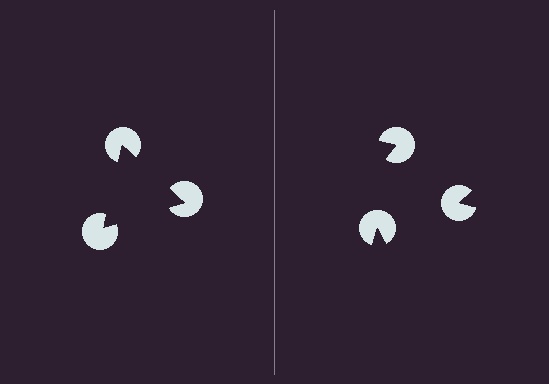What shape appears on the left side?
An illusory triangle.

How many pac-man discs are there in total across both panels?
6 — 3 on each side.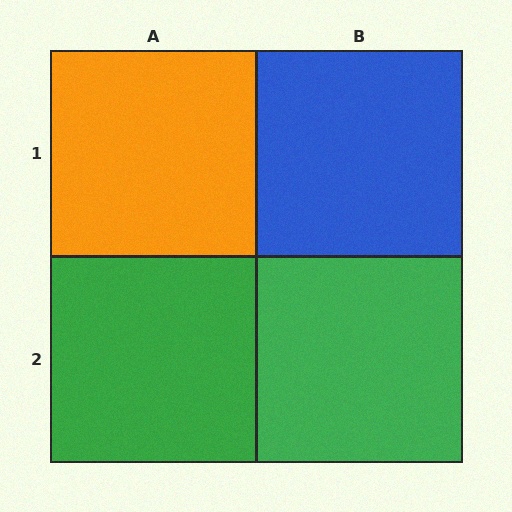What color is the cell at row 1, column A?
Orange.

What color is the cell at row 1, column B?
Blue.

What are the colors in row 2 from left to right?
Green, green.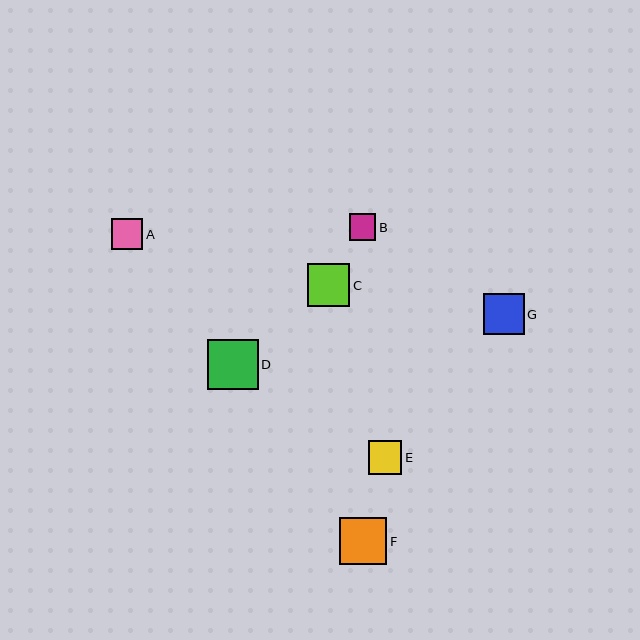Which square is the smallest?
Square B is the smallest with a size of approximately 26 pixels.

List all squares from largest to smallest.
From largest to smallest: D, F, C, G, E, A, B.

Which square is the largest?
Square D is the largest with a size of approximately 51 pixels.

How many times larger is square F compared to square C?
Square F is approximately 1.1 times the size of square C.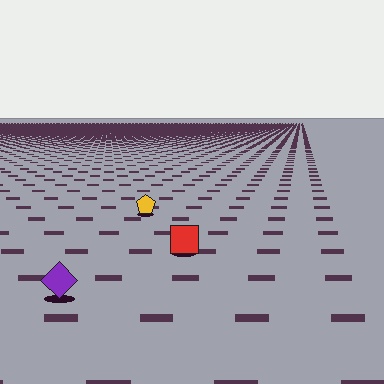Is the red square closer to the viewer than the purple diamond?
No. The purple diamond is closer — you can tell from the texture gradient: the ground texture is coarser near it.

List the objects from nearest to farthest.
From nearest to farthest: the purple diamond, the red square, the yellow pentagon.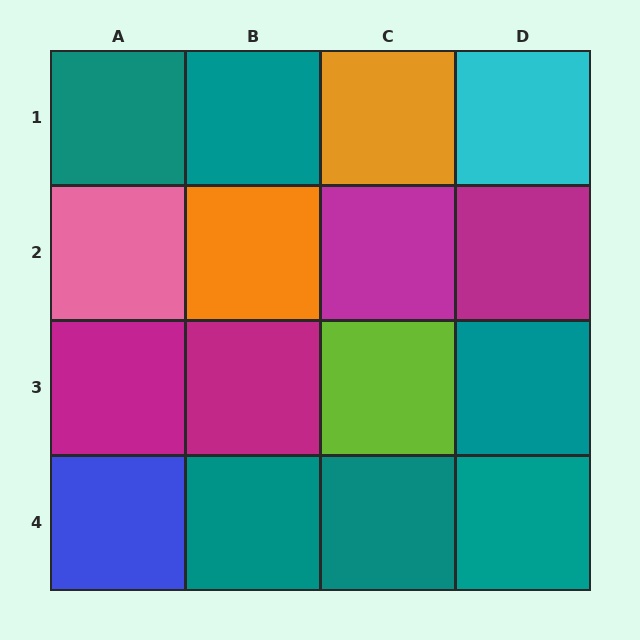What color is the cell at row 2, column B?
Orange.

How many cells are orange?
2 cells are orange.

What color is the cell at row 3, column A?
Magenta.